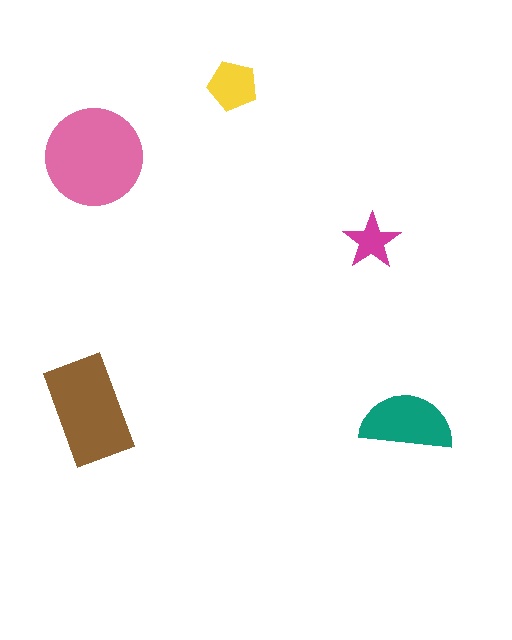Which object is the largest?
The pink circle.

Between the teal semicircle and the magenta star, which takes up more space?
The teal semicircle.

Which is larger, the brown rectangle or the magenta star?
The brown rectangle.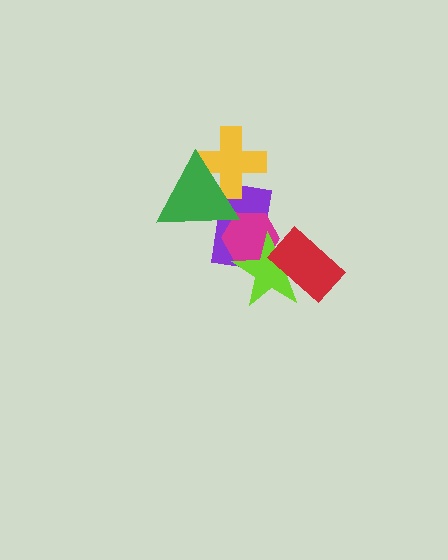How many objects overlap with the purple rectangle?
4 objects overlap with the purple rectangle.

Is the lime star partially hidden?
Yes, it is partially covered by another shape.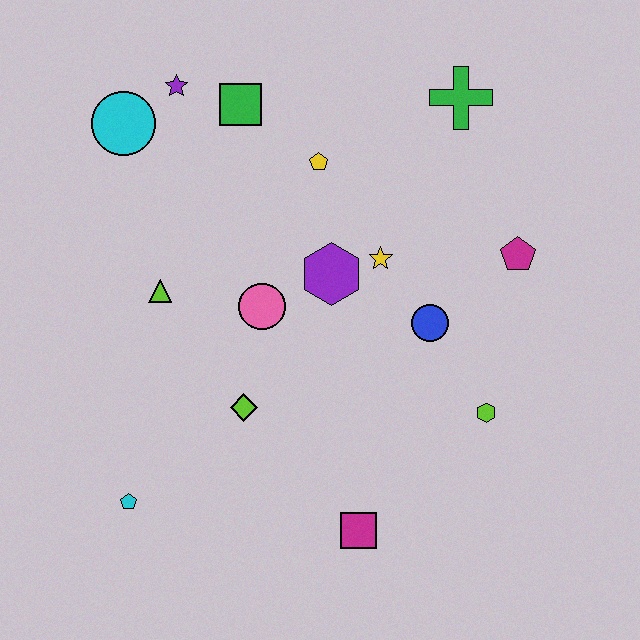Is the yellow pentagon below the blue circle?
No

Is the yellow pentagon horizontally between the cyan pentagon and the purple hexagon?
Yes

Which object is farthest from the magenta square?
The purple star is farthest from the magenta square.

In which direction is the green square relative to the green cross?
The green square is to the left of the green cross.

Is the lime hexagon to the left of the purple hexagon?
No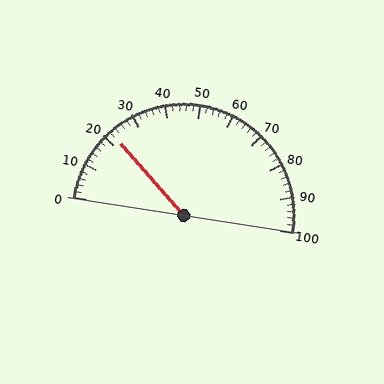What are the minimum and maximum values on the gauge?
The gauge ranges from 0 to 100.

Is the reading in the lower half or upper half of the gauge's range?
The reading is in the lower half of the range (0 to 100).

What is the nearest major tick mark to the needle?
The nearest major tick mark is 20.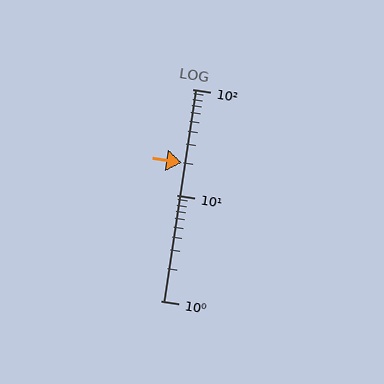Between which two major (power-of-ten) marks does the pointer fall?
The pointer is between 10 and 100.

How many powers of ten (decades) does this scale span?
The scale spans 2 decades, from 1 to 100.